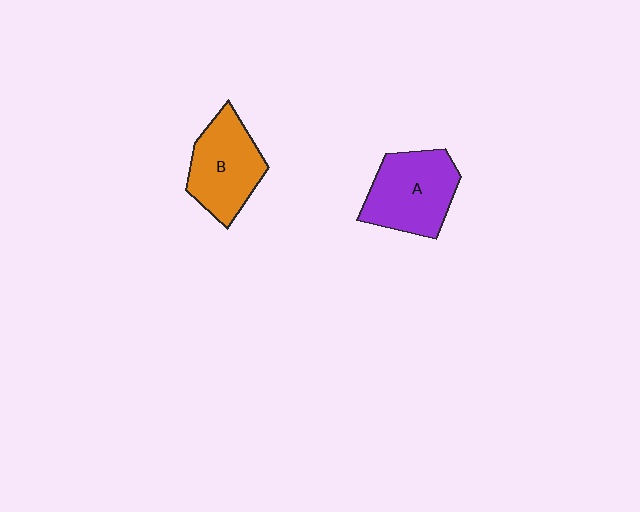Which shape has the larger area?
Shape A (purple).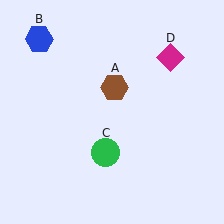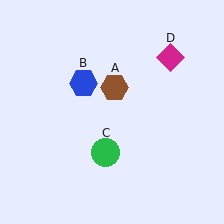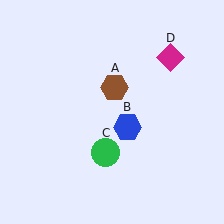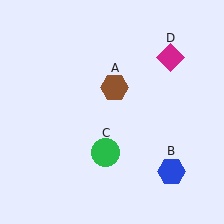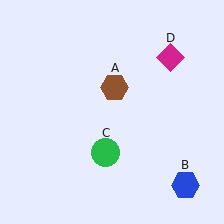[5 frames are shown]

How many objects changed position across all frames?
1 object changed position: blue hexagon (object B).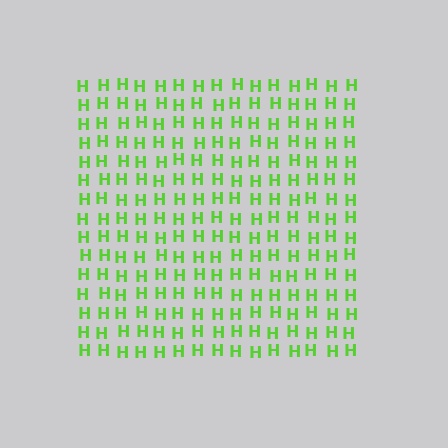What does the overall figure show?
The overall figure shows a square.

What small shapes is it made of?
It is made of small letter H's.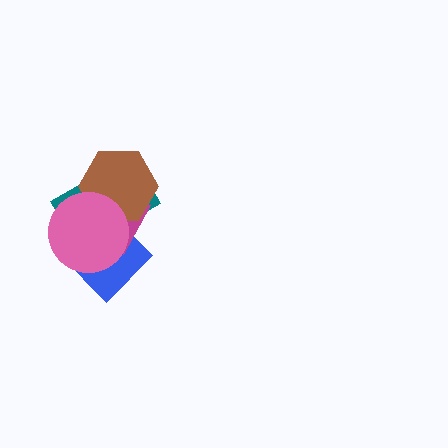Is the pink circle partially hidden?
No, no other shape covers it.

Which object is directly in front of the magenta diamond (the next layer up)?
The brown hexagon is directly in front of the magenta diamond.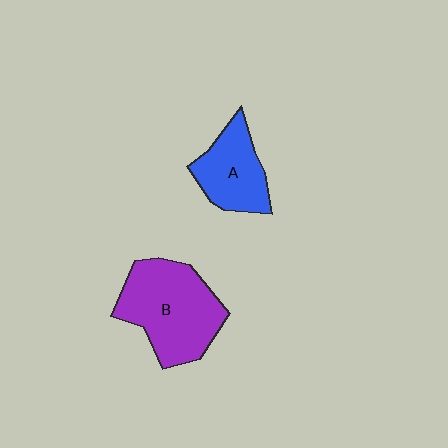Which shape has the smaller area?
Shape A (blue).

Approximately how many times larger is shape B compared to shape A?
Approximately 1.6 times.